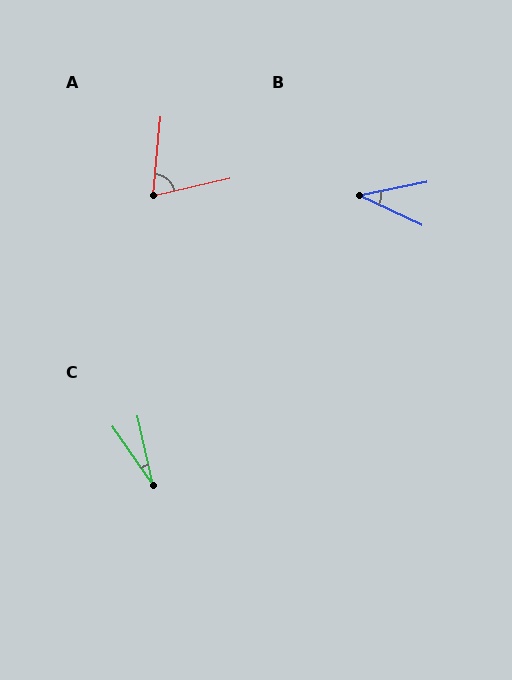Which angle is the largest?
A, at approximately 71 degrees.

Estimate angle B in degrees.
Approximately 37 degrees.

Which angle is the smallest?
C, at approximately 23 degrees.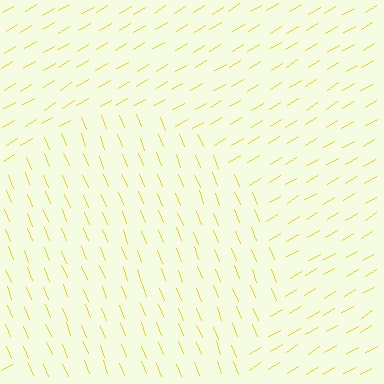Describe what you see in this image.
The image is filled with small yellow line segments. A circle region in the image has lines oriented differently from the surrounding lines, creating a visible texture boundary.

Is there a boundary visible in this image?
Yes, there is a texture boundary formed by a change in line orientation.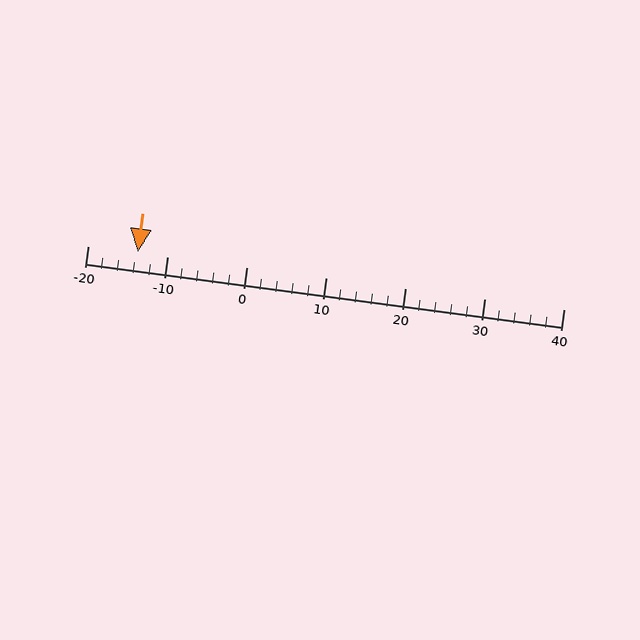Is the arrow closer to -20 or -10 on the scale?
The arrow is closer to -10.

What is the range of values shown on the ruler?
The ruler shows values from -20 to 40.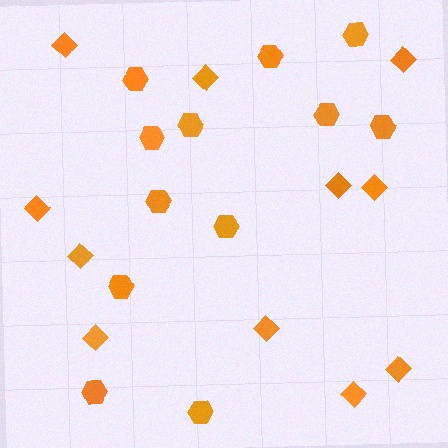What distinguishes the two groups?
There are 2 groups: one group of hexagons (12) and one group of diamonds (11).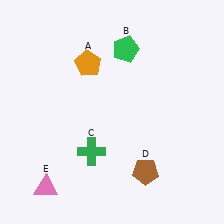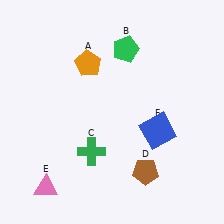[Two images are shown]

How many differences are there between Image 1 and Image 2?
There is 1 difference between the two images.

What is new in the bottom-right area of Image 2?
A blue square (F) was added in the bottom-right area of Image 2.